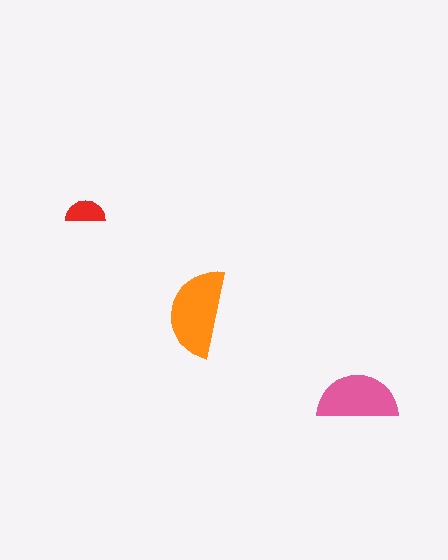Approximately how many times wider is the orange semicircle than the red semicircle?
About 2 times wider.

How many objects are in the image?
There are 3 objects in the image.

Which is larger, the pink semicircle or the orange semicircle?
The orange one.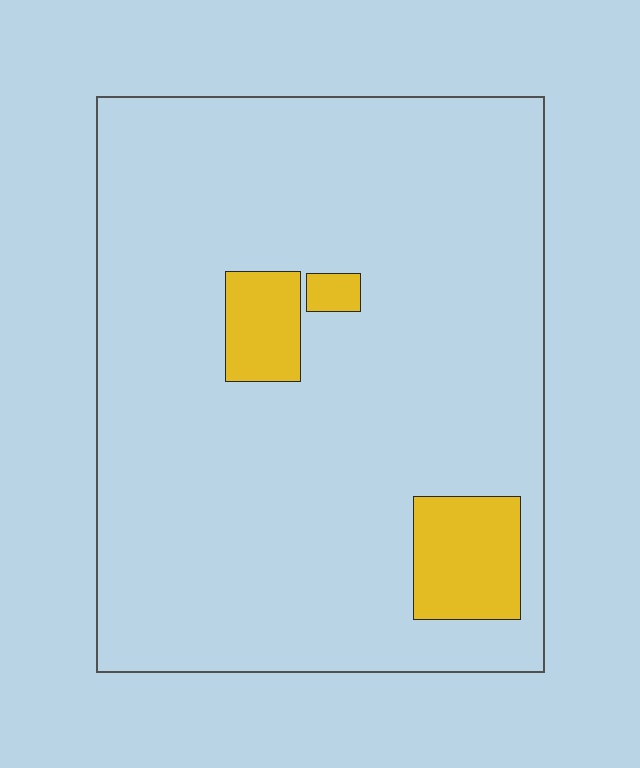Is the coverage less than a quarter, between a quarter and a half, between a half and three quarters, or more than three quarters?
Less than a quarter.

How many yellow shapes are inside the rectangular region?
3.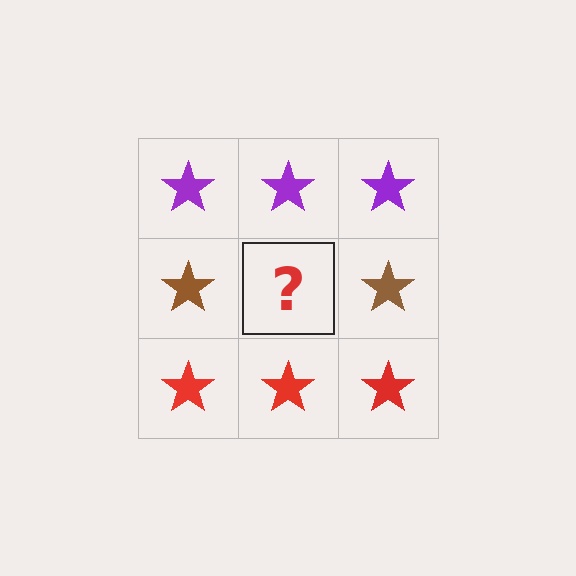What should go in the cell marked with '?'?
The missing cell should contain a brown star.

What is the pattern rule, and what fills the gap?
The rule is that each row has a consistent color. The gap should be filled with a brown star.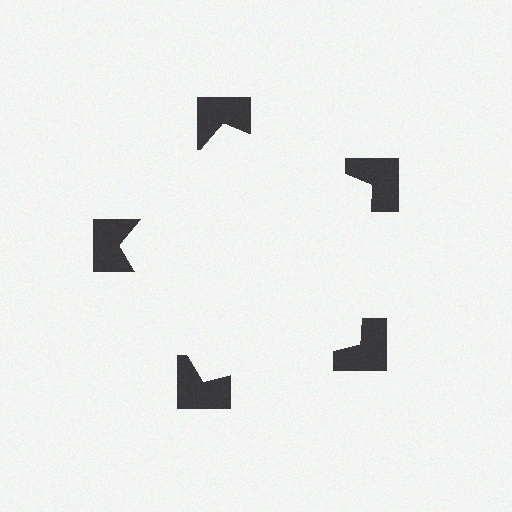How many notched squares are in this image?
There are 5 — one at each vertex of the illusory pentagon.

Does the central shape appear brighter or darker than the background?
It typically appears slightly brighter than the background, even though no actual brightness change is drawn.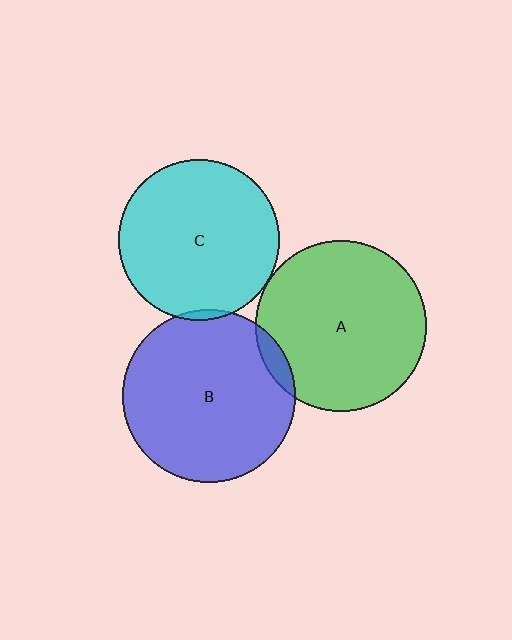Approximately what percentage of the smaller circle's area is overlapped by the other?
Approximately 5%.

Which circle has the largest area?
Circle B (blue).